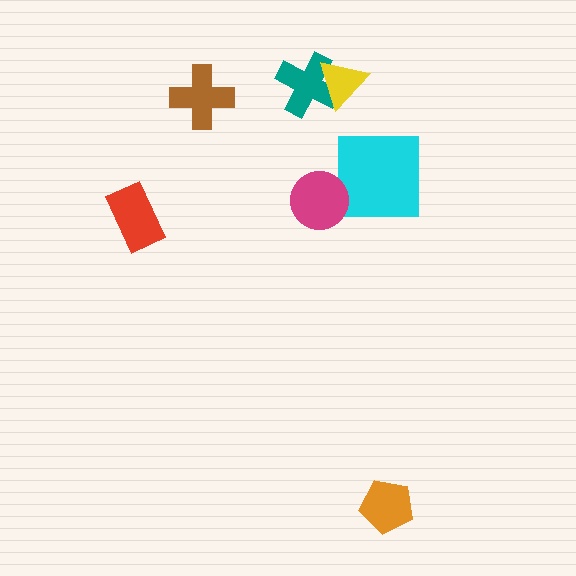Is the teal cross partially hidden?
Yes, it is partially covered by another shape.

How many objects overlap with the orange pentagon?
0 objects overlap with the orange pentagon.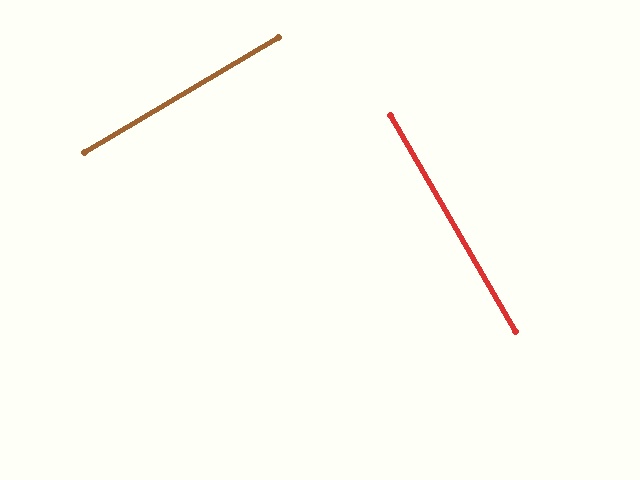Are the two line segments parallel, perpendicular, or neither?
Perpendicular — they meet at approximately 89°.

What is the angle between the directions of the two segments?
Approximately 89 degrees.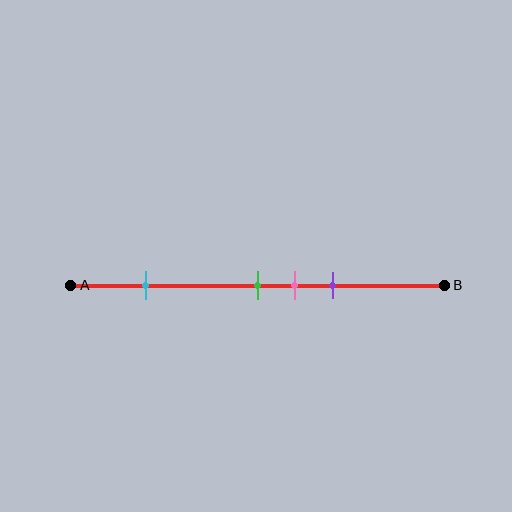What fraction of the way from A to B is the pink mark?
The pink mark is approximately 60% (0.6) of the way from A to B.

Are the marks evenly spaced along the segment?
No, the marks are not evenly spaced.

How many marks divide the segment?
There are 4 marks dividing the segment.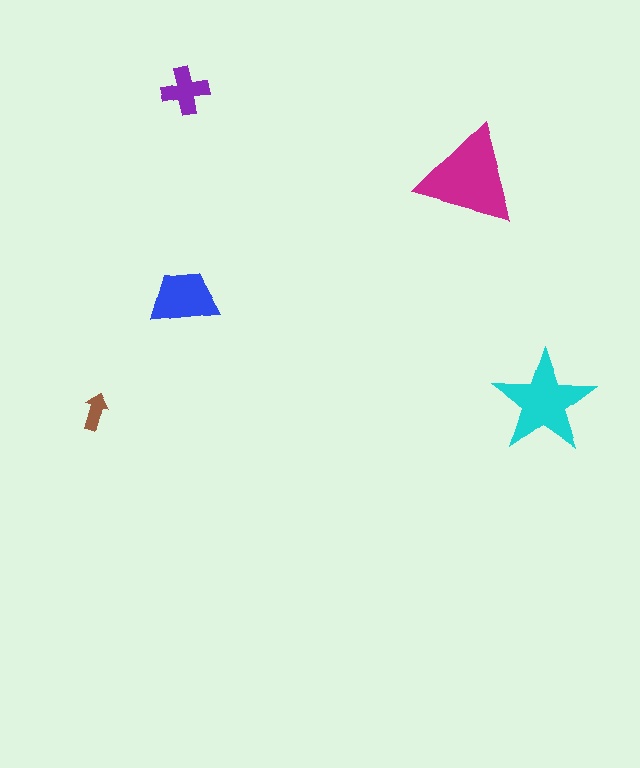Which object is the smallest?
The brown arrow.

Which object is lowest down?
The brown arrow is bottommost.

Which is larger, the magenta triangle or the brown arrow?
The magenta triangle.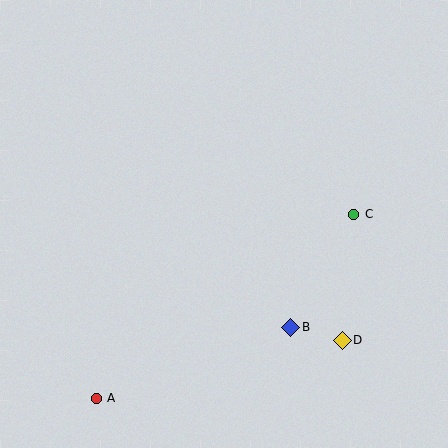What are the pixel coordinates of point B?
Point B is at (291, 327).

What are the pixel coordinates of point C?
Point C is at (354, 214).